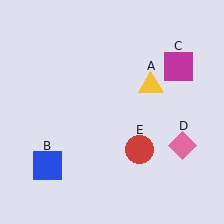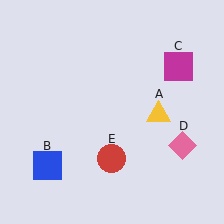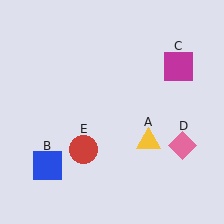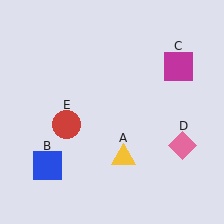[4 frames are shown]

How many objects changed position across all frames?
2 objects changed position: yellow triangle (object A), red circle (object E).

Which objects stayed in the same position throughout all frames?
Blue square (object B) and magenta square (object C) and pink diamond (object D) remained stationary.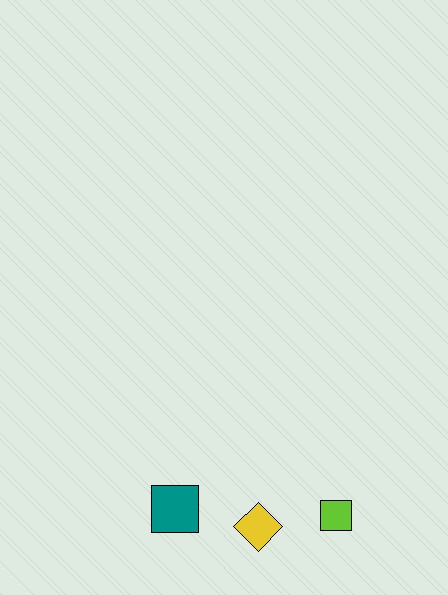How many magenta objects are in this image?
There are no magenta objects.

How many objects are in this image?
There are 3 objects.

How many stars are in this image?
There are no stars.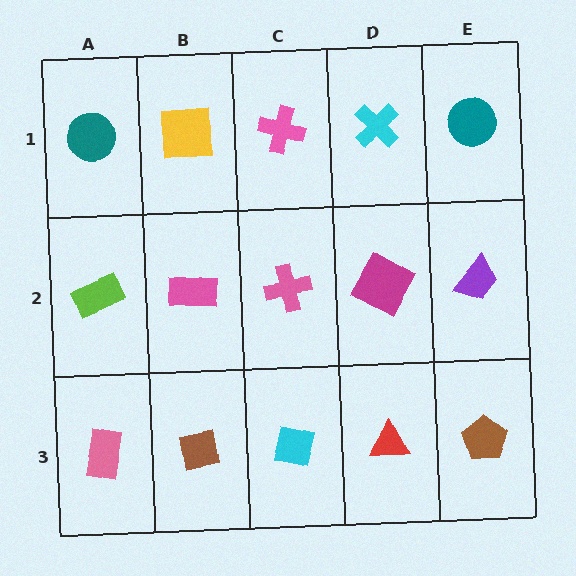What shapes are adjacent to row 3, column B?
A pink rectangle (row 2, column B), a pink rectangle (row 3, column A), a cyan square (row 3, column C).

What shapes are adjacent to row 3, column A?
A lime rectangle (row 2, column A), a brown square (row 3, column B).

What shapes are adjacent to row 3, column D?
A magenta square (row 2, column D), a cyan square (row 3, column C), a brown pentagon (row 3, column E).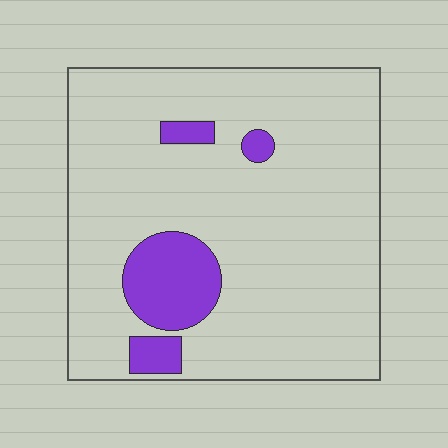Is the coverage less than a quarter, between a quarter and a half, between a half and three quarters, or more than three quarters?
Less than a quarter.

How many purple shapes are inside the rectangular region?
4.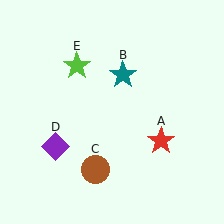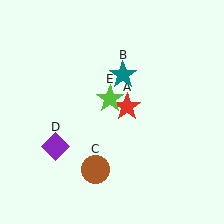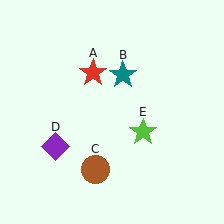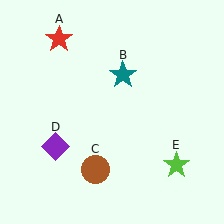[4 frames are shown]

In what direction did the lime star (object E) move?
The lime star (object E) moved down and to the right.